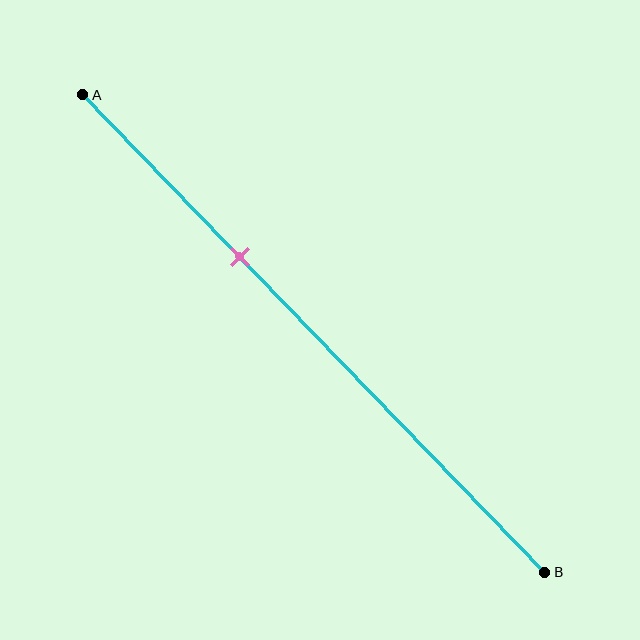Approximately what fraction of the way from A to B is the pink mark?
The pink mark is approximately 35% of the way from A to B.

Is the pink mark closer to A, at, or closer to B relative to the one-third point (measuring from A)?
The pink mark is approximately at the one-third point of segment AB.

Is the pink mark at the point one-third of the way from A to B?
Yes, the mark is approximately at the one-third point.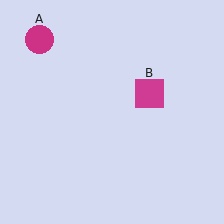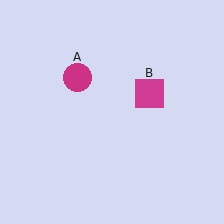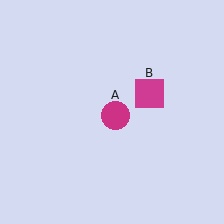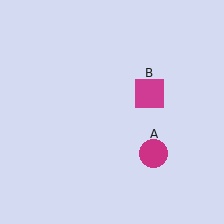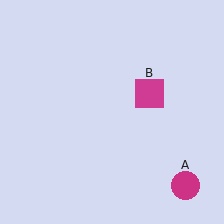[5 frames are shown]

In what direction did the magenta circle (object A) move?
The magenta circle (object A) moved down and to the right.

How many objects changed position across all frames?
1 object changed position: magenta circle (object A).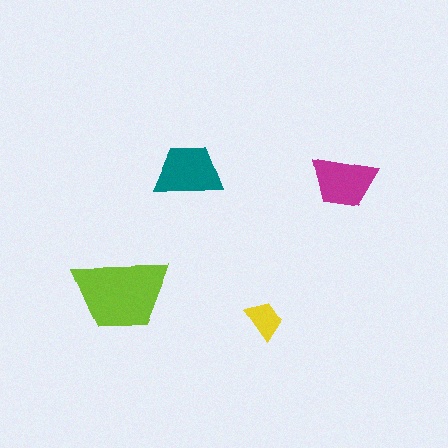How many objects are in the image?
There are 4 objects in the image.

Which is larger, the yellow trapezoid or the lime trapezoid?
The lime one.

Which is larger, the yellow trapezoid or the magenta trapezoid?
The magenta one.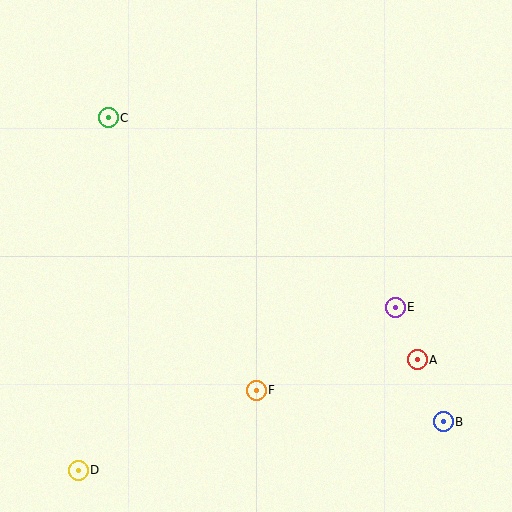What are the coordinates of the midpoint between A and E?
The midpoint between A and E is at (406, 333).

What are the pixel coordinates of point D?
Point D is at (78, 470).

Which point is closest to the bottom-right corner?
Point B is closest to the bottom-right corner.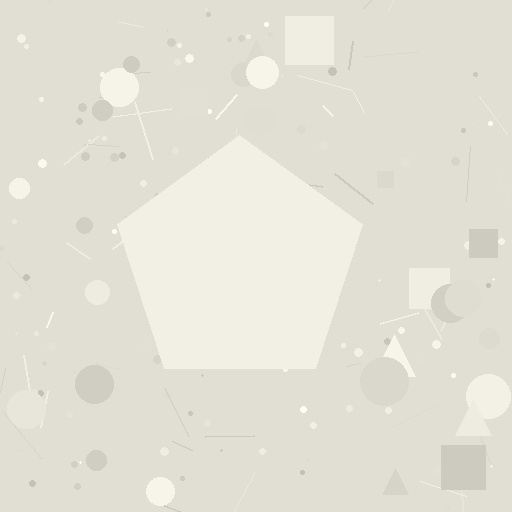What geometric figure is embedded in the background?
A pentagon is embedded in the background.